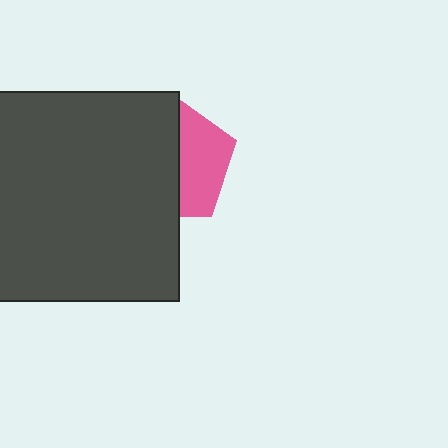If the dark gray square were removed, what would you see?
You would see the complete pink pentagon.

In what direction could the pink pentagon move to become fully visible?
The pink pentagon could move right. That would shift it out from behind the dark gray square entirely.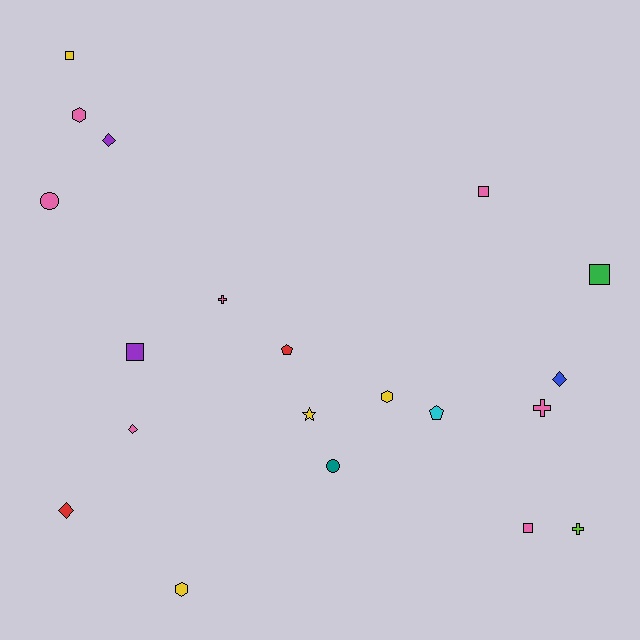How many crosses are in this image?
There are 3 crosses.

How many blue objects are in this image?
There is 1 blue object.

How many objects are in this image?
There are 20 objects.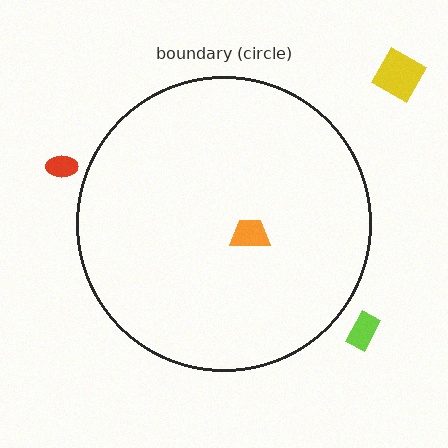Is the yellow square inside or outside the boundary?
Outside.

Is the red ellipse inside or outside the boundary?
Outside.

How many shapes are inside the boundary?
1 inside, 3 outside.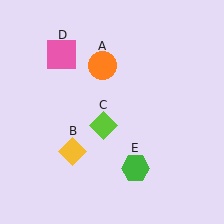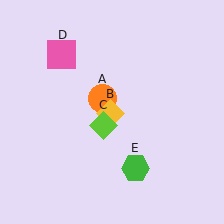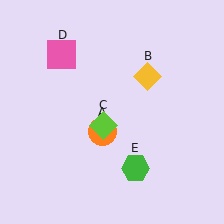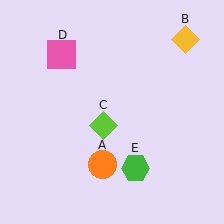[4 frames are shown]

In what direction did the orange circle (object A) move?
The orange circle (object A) moved down.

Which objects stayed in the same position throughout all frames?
Lime diamond (object C) and pink square (object D) and green hexagon (object E) remained stationary.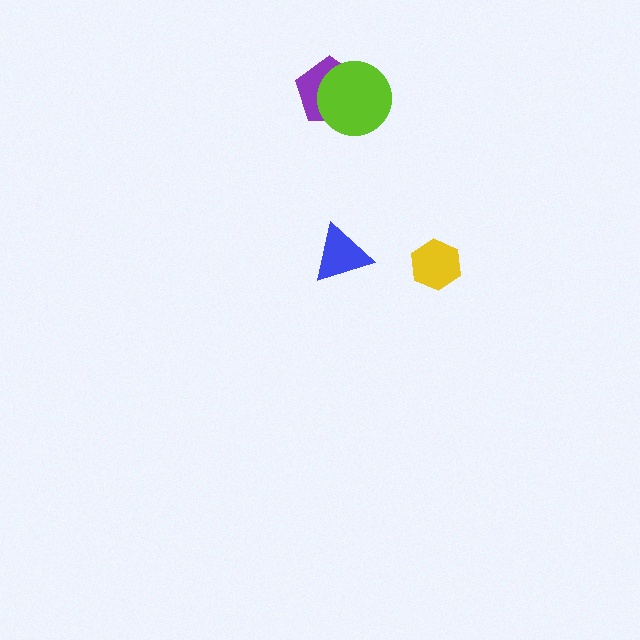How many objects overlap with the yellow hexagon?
0 objects overlap with the yellow hexagon.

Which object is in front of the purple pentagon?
The lime circle is in front of the purple pentagon.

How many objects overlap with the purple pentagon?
1 object overlaps with the purple pentagon.